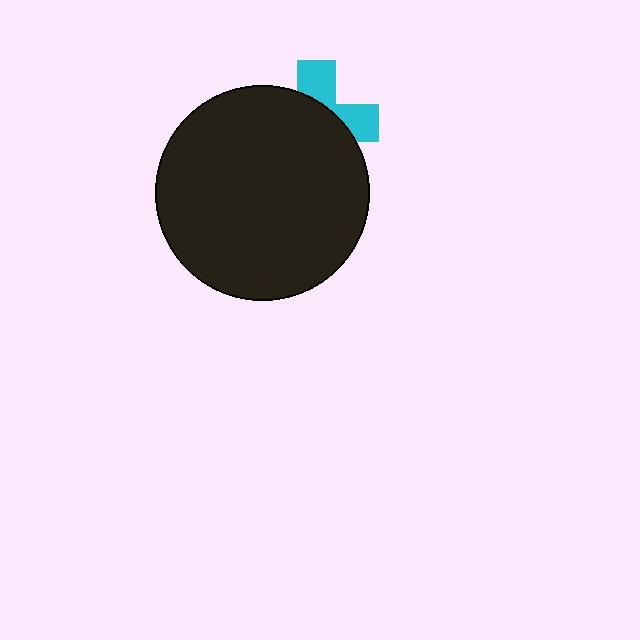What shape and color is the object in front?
The object in front is a black circle.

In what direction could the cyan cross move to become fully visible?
The cyan cross could move up. That would shift it out from behind the black circle entirely.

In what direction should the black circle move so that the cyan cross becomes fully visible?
The black circle should move down. That is the shortest direction to clear the overlap and leave the cyan cross fully visible.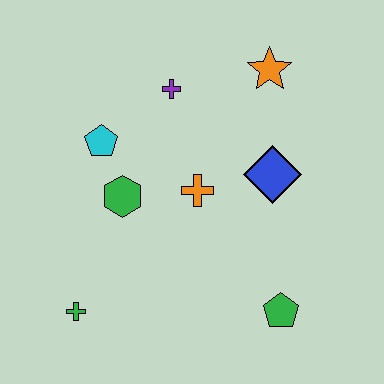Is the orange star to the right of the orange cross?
Yes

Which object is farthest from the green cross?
The orange star is farthest from the green cross.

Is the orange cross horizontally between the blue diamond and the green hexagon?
Yes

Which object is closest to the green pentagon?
The blue diamond is closest to the green pentagon.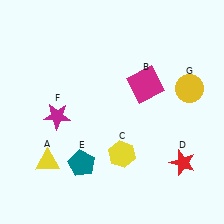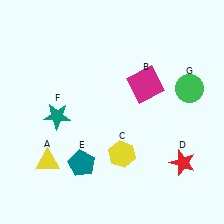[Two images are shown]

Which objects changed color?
F changed from magenta to teal. G changed from yellow to green.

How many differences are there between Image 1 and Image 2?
There are 2 differences between the two images.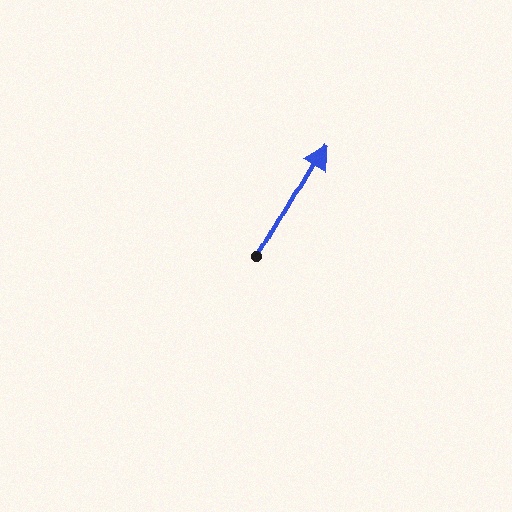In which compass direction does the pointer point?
Northeast.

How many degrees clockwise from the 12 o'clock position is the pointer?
Approximately 31 degrees.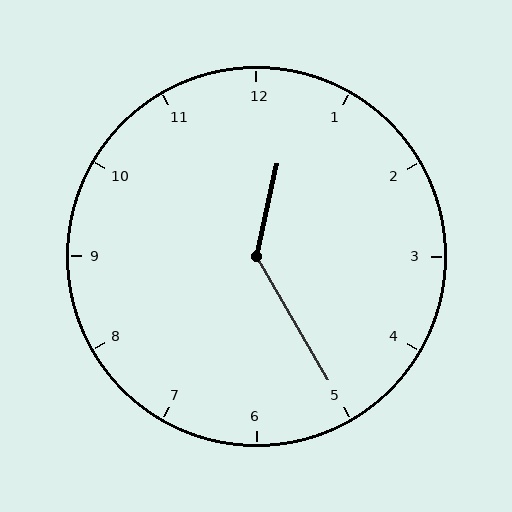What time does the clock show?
12:25.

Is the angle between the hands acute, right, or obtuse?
It is obtuse.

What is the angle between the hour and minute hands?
Approximately 138 degrees.